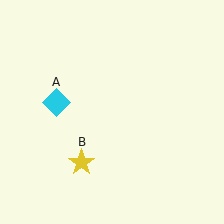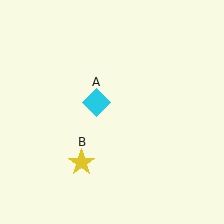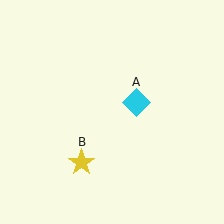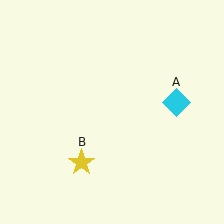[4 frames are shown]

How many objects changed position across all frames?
1 object changed position: cyan diamond (object A).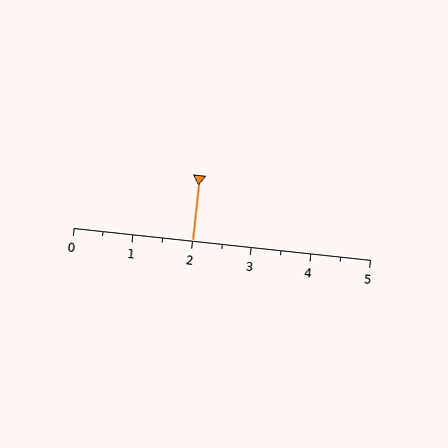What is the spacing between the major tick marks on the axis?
The major ticks are spaced 1 apart.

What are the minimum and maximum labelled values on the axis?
The axis runs from 0 to 5.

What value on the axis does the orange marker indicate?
The marker indicates approximately 2.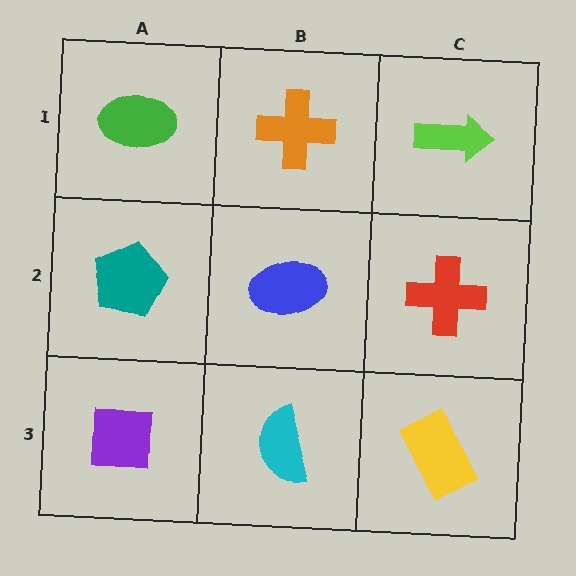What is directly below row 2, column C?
A yellow rectangle.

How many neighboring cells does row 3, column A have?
2.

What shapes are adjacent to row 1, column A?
A teal pentagon (row 2, column A), an orange cross (row 1, column B).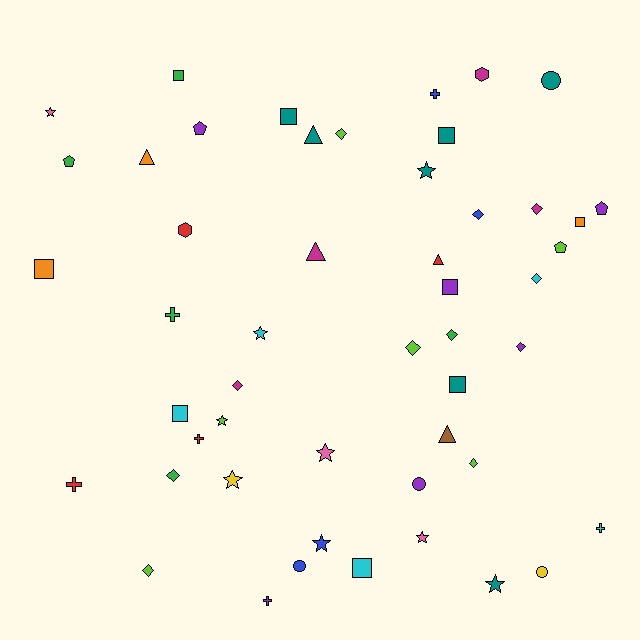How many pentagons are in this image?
There are 4 pentagons.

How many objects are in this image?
There are 50 objects.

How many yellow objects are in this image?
There are 2 yellow objects.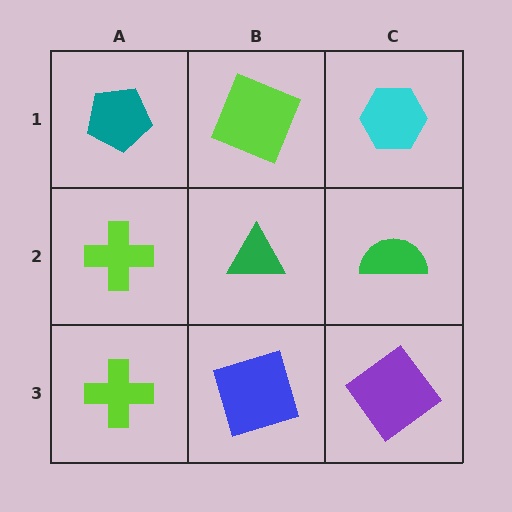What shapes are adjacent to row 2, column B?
A lime square (row 1, column B), a blue square (row 3, column B), a lime cross (row 2, column A), a green semicircle (row 2, column C).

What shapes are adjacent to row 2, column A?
A teal pentagon (row 1, column A), a lime cross (row 3, column A), a green triangle (row 2, column B).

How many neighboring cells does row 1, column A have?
2.